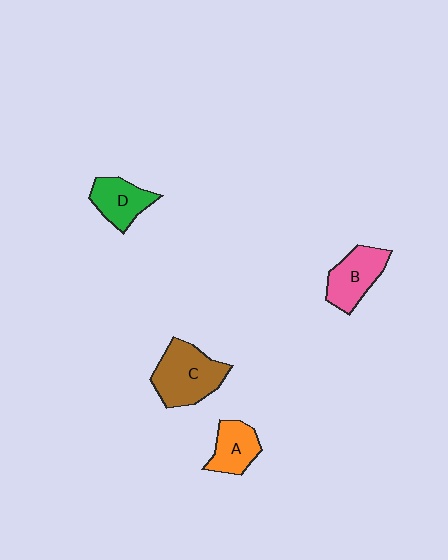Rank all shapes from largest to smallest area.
From largest to smallest: C (brown), B (pink), D (green), A (orange).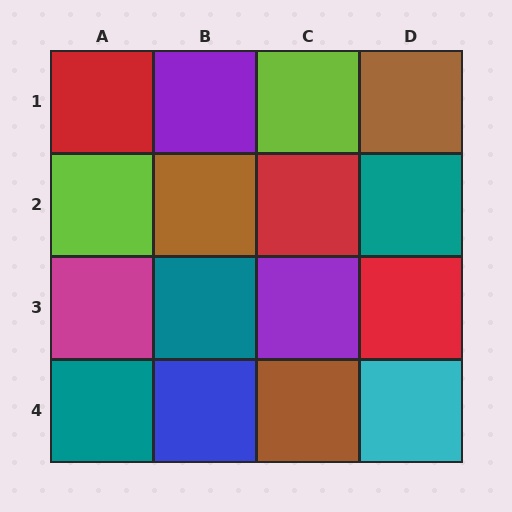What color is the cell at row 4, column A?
Teal.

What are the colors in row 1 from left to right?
Red, purple, lime, brown.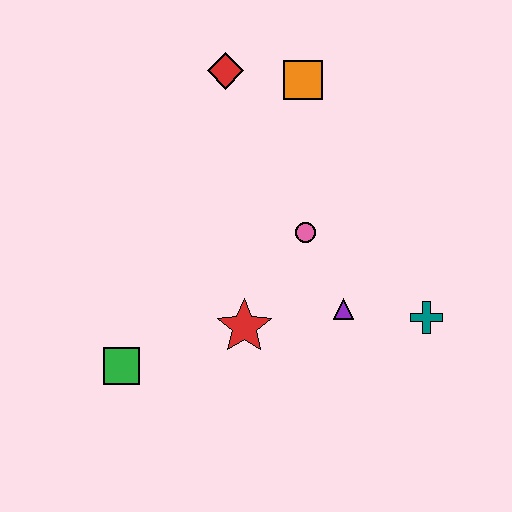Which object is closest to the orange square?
The red diamond is closest to the orange square.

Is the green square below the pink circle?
Yes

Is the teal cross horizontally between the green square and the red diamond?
No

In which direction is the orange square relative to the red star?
The orange square is above the red star.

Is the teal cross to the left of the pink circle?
No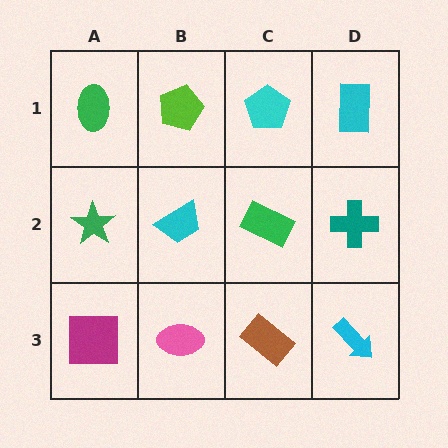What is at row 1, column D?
A cyan rectangle.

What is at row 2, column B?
A cyan trapezoid.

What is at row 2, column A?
A green star.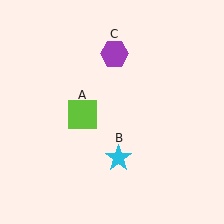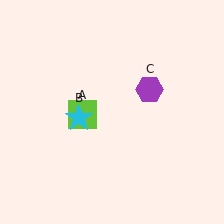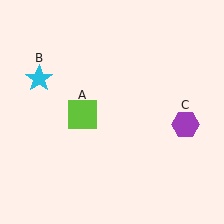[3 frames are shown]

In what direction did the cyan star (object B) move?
The cyan star (object B) moved up and to the left.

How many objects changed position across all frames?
2 objects changed position: cyan star (object B), purple hexagon (object C).